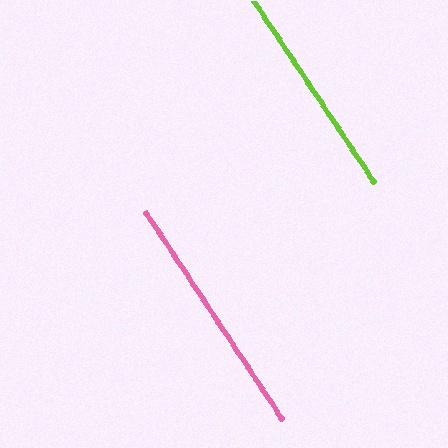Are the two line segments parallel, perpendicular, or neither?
Parallel — their directions differ by only 0.0°.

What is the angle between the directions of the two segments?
Approximately 0 degrees.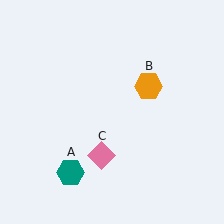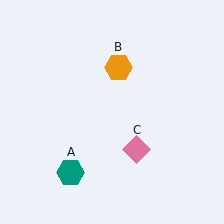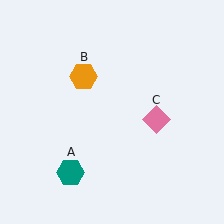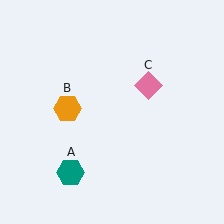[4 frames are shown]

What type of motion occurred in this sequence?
The orange hexagon (object B), pink diamond (object C) rotated counterclockwise around the center of the scene.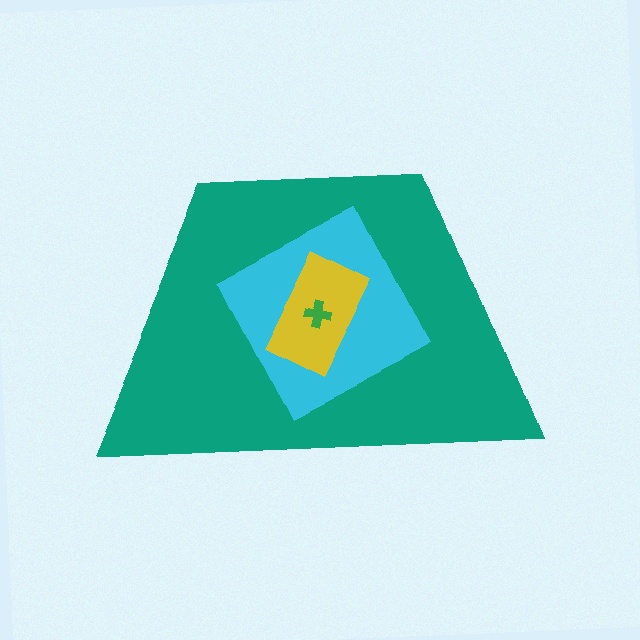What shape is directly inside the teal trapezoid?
The cyan square.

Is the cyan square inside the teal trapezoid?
Yes.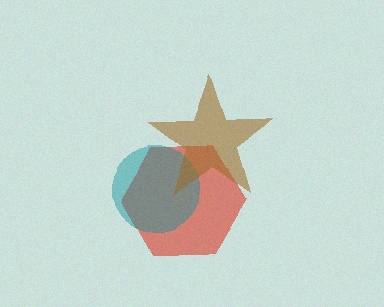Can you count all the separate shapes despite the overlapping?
Yes, there are 3 separate shapes.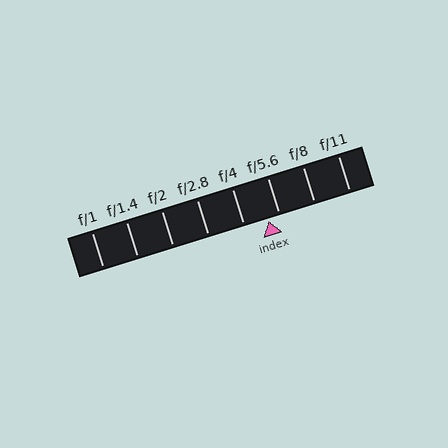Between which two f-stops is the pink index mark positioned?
The index mark is between f/4 and f/5.6.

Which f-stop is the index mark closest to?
The index mark is closest to f/5.6.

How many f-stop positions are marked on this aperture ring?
There are 8 f-stop positions marked.